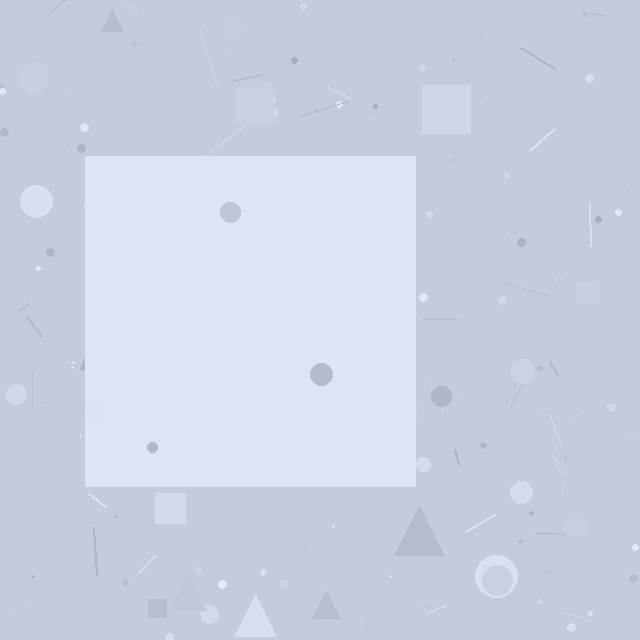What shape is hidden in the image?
A square is hidden in the image.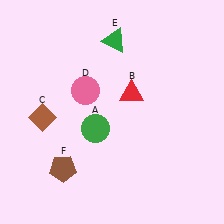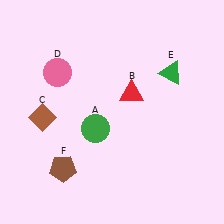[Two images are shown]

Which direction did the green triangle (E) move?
The green triangle (E) moved right.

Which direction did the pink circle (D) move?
The pink circle (D) moved left.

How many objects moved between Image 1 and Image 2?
2 objects moved between the two images.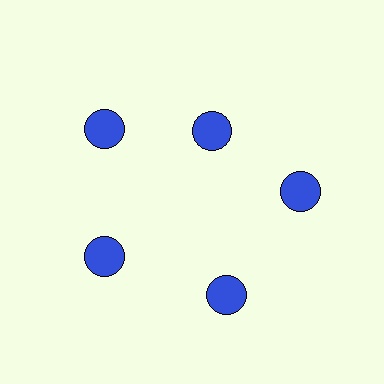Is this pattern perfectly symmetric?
No. The 5 blue circles are arranged in a ring, but one element near the 1 o'clock position is pulled inward toward the center, breaking the 5-fold rotational symmetry.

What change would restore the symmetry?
The symmetry would be restored by moving it outward, back onto the ring so that all 5 circles sit at equal angles and equal distance from the center.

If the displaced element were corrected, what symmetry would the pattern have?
It would have 5-fold rotational symmetry — the pattern would map onto itself every 72 degrees.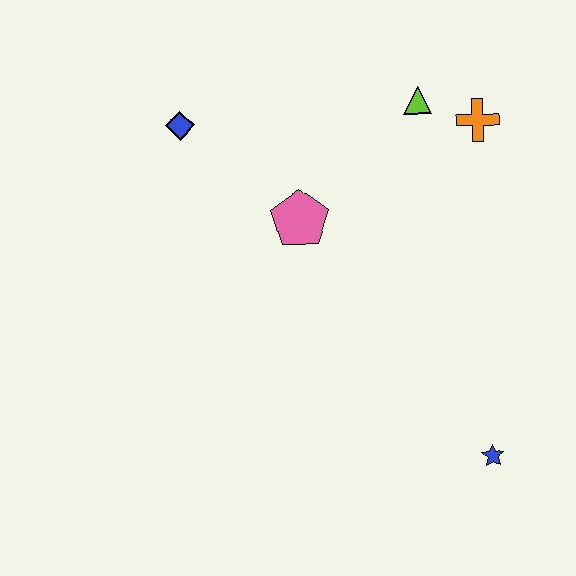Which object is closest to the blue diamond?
The pink pentagon is closest to the blue diamond.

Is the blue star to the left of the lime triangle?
No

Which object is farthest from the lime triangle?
The blue star is farthest from the lime triangle.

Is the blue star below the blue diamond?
Yes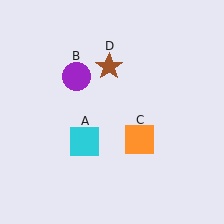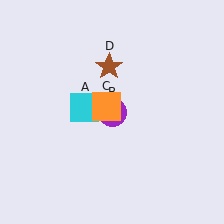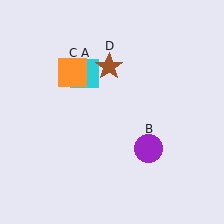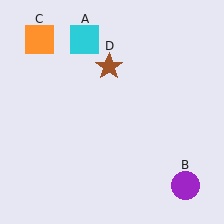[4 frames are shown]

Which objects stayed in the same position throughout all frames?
Brown star (object D) remained stationary.